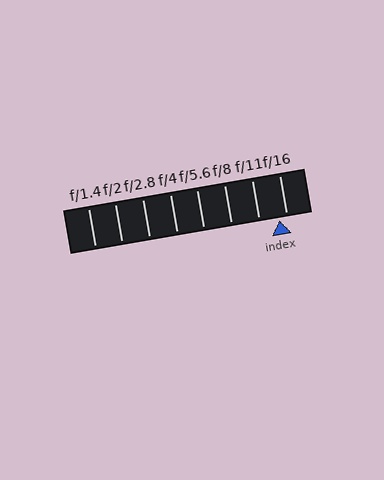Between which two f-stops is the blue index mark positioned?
The index mark is between f/11 and f/16.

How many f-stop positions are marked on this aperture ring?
There are 8 f-stop positions marked.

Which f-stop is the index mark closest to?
The index mark is closest to f/16.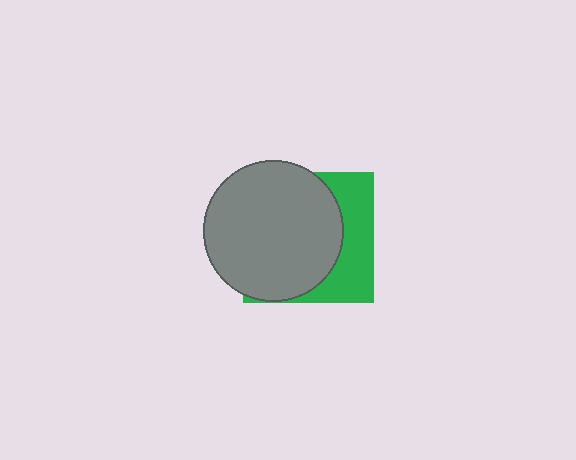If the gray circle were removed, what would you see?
You would see the complete green square.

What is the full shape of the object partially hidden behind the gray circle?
The partially hidden object is a green square.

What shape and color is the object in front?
The object in front is a gray circle.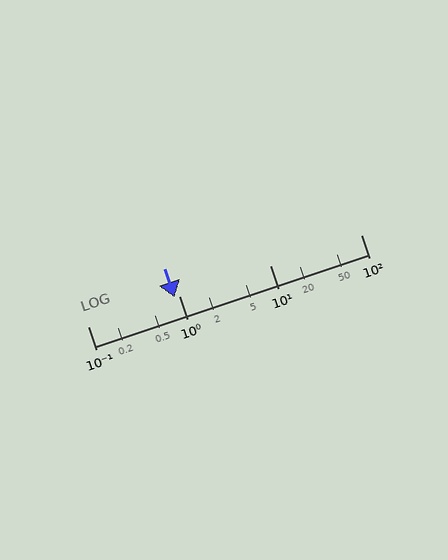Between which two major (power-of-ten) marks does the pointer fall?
The pointer is between 0.1 and 1.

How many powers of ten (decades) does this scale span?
The scale spans 3 decades, from 0.1 to 100.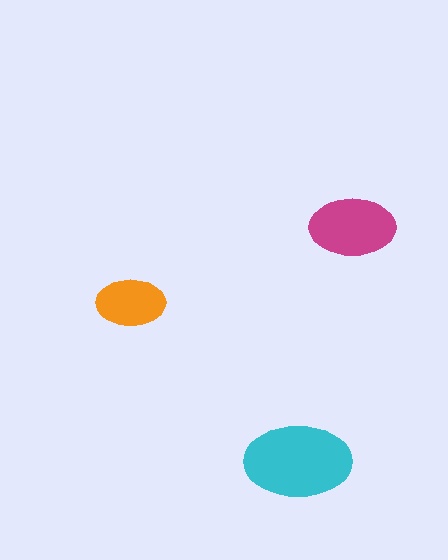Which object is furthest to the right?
The magenta ellipse is rightmost.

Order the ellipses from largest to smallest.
the cyan one, the magenta one, the orange one.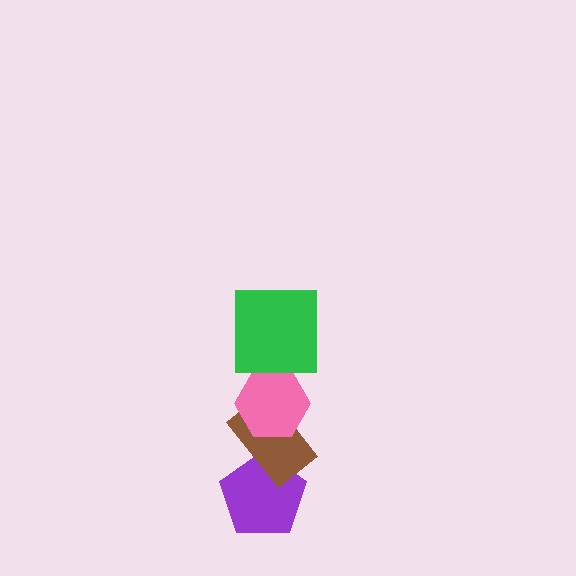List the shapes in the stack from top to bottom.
From top to bottom: the green square, the pink hexagon, the brown rectangle, the purple pentagon.